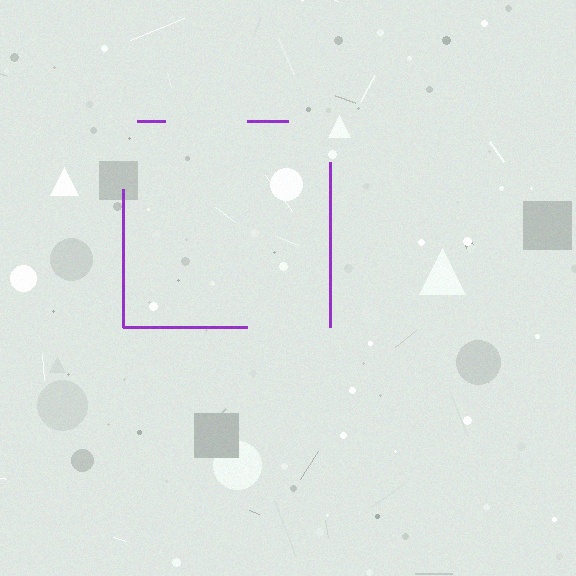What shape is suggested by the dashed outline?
The dashed outline suggests a square.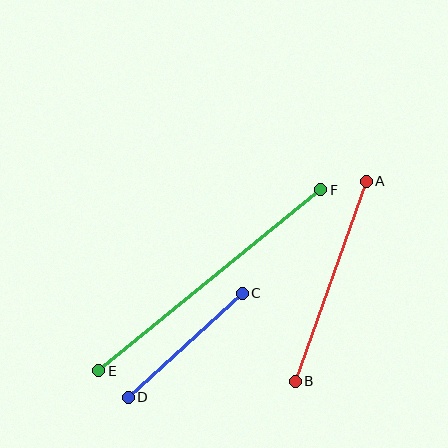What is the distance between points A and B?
The distance is approximately 212 pixels.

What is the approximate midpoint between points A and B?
The midpoint is at approximately (331, 281) pixels.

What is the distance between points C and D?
The distance is approximately 155 pixels.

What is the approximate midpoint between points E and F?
The midpoint is at approximately (210, 280) pixels.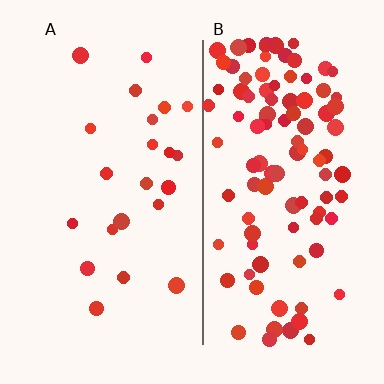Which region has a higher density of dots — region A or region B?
B (the right).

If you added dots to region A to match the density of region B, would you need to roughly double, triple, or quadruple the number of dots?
Approximately quadruple.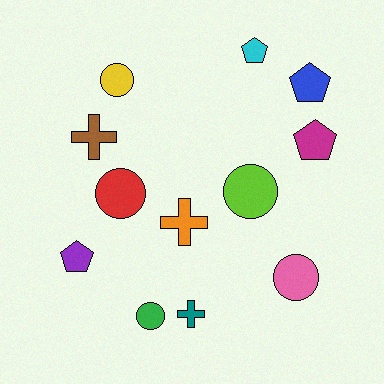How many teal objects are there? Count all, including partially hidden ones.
There is 1 teal object.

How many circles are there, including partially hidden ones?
There are 5 circles.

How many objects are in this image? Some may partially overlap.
There are 12 objects.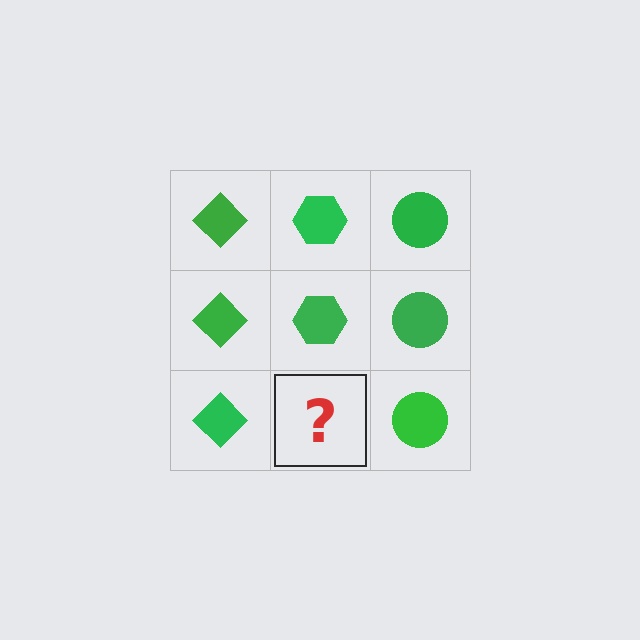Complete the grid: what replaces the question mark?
The question mark should be replaced with a green hexagon.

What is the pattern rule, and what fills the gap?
The rule is that each column has a consistent shape. The gap should be filled with a green hexagon.